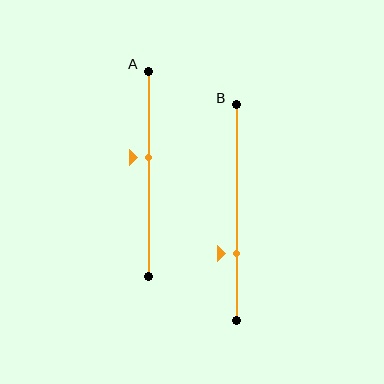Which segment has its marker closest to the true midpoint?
Segment A has its marker closest to the true midpoint.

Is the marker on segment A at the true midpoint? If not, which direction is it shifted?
No, the marker on segment A is shifted upward by about 8% of the segment length.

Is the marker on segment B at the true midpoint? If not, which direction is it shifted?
No, the marker on segment B is shifted downward by about 19% of the segment length.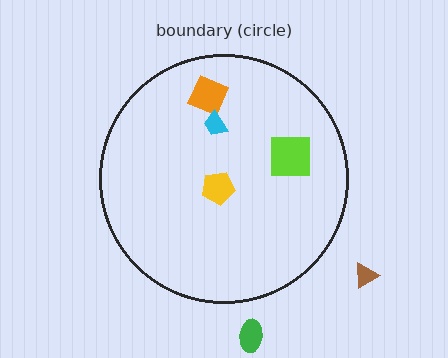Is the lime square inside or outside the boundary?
Inside.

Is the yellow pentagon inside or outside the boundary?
Inside.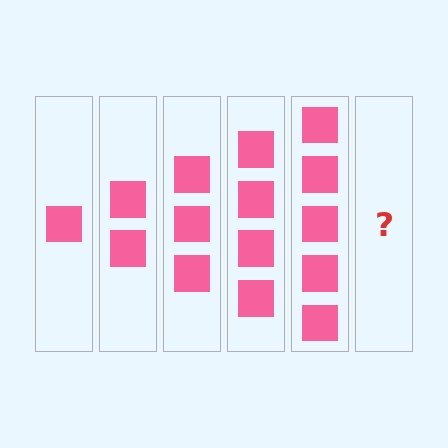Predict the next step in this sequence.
The next step is 6 squares.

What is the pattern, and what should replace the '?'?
The pattern is that each step adds one more square. The '?' should be 6 squares.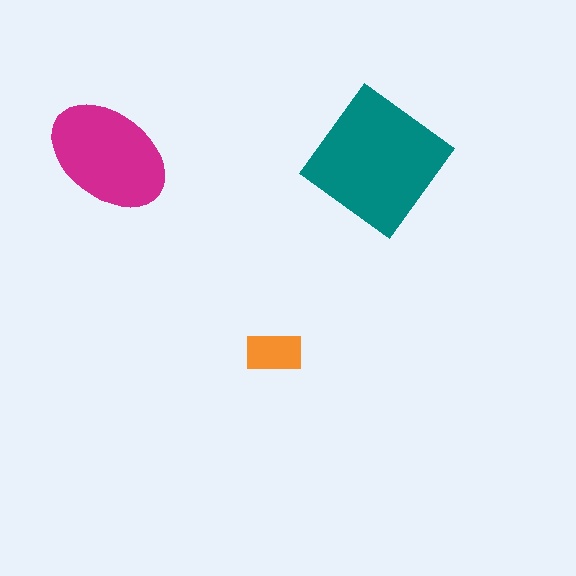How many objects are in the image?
There are 3 objects in the image.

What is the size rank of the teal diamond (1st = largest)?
1st.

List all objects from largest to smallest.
The teal diamond, the magenta ellipse, the orange rectangle.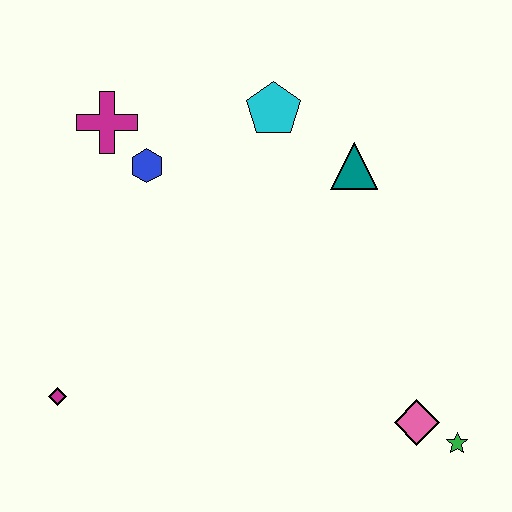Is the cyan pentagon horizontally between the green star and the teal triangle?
No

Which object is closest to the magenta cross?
The blue hexagon is closest to the magenta cross.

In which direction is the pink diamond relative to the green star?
The pink diamond is to the left of the green star.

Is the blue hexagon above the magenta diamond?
Yes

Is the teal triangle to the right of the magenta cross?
Yes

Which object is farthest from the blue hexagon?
The green star is farthest from the blue hexagon.